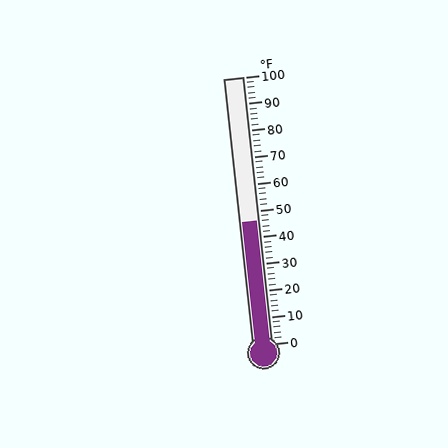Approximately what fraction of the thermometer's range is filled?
The thermometer is filled to approximately 45% of its range.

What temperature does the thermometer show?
The thermometer shows approximately 46°F.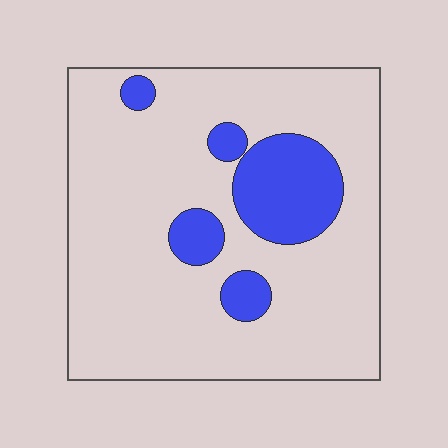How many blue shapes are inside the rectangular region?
5.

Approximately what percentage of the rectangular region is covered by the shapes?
Approximately 15%.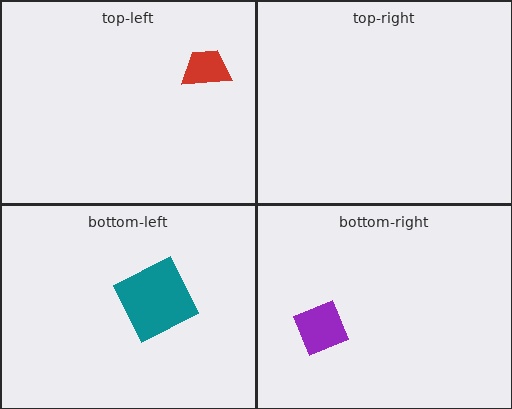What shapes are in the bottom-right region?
The purple diamond.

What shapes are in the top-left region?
The red trapezoid.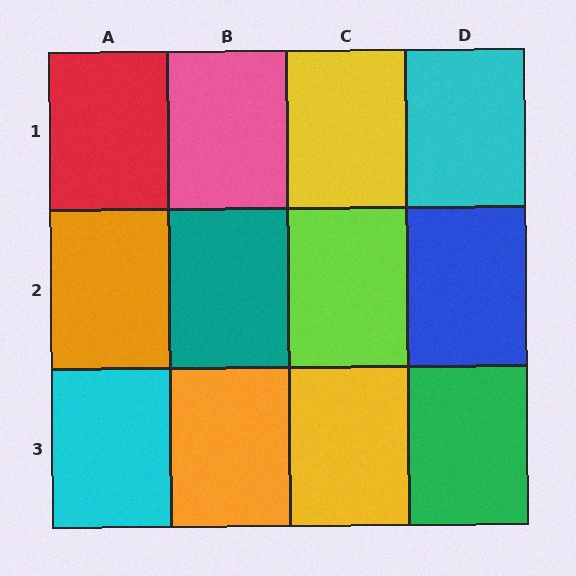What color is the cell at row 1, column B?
Pink.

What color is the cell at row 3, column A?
Cyan.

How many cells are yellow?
2 cells are yellow.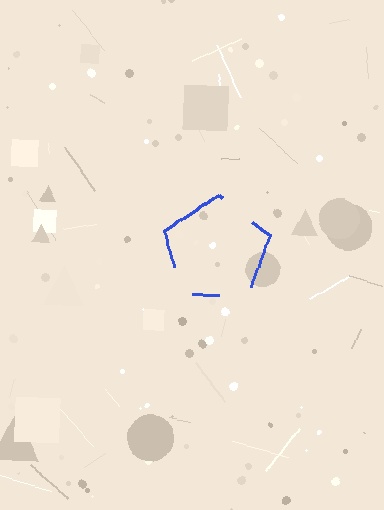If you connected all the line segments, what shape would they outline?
They would outline a pentagon.